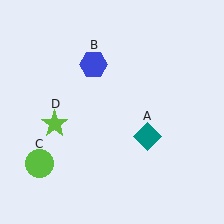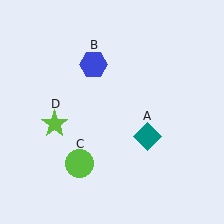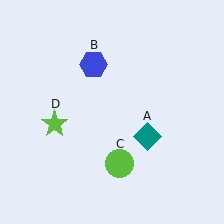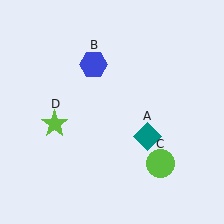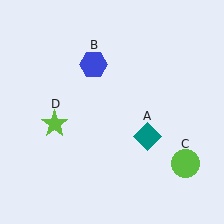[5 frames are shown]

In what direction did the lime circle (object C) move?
The lime circle (object C) moved right.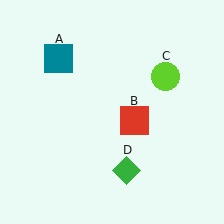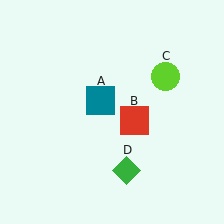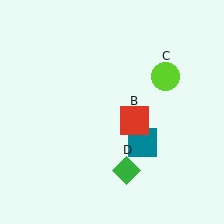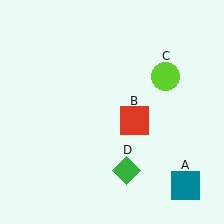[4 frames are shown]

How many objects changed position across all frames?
1 object changed position: teal square (object A).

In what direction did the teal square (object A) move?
The teal square (object A) moved down and to the right.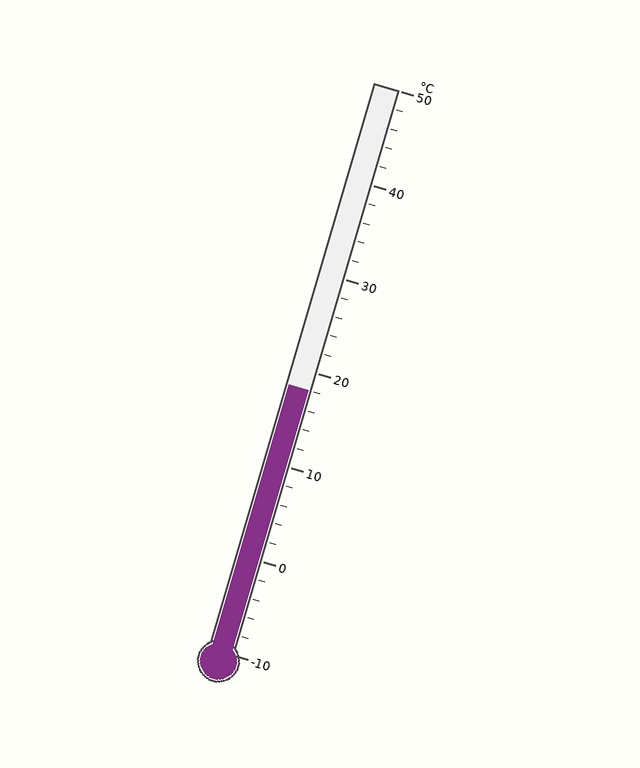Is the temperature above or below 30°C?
The temperature is below 30°C.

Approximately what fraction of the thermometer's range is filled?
The thermometer is filled to approximately 45% of its range.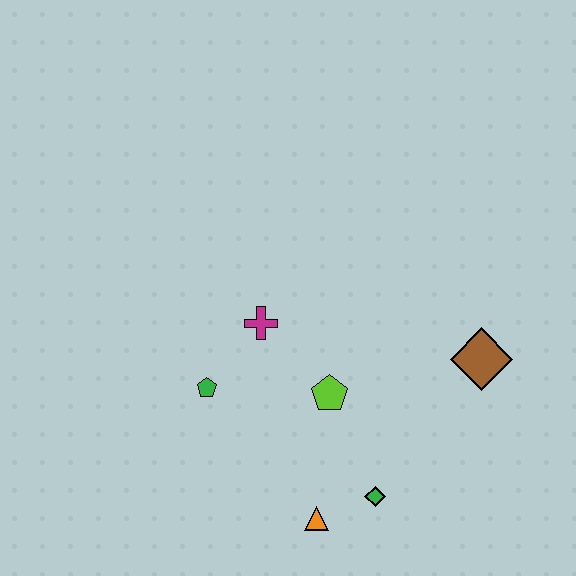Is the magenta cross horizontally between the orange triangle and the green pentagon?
Yes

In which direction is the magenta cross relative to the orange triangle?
The magenta cross is above the orange triangle.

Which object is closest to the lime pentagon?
The magenta cross is closest to the lime pentagon.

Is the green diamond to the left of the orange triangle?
No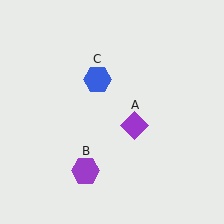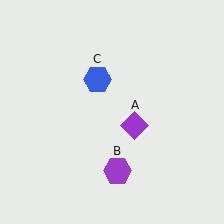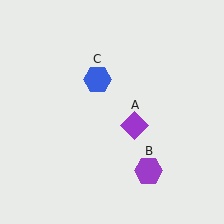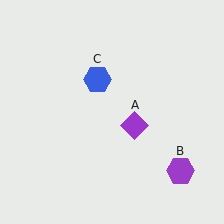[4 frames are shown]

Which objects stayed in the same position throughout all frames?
Purple diamond (object A) and blue hexagon (object C) remained stationary.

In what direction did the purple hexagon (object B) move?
The purple hexagon (object B) moved right.